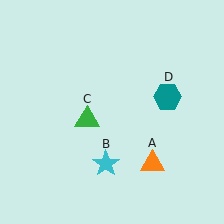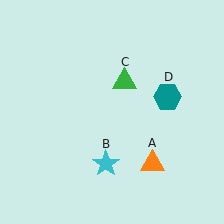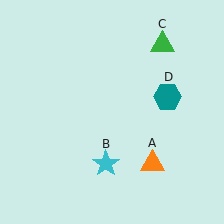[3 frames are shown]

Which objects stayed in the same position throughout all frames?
Orange triangle (object A) and cyan star (object B) and teal hexagon (object D) remained stationary.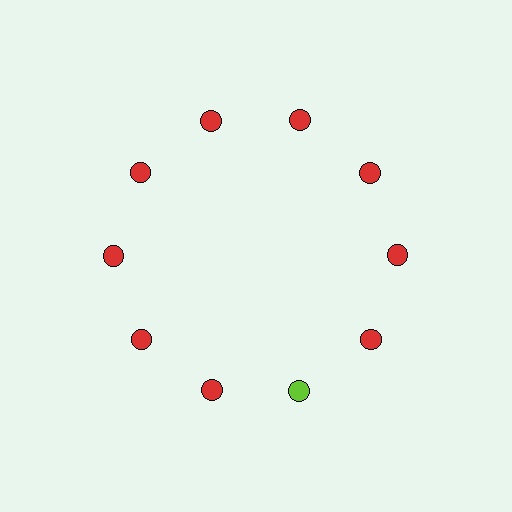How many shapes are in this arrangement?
There are 10 shapes arranged in a ring pattern.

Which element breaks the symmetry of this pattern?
The lime circle at roughly the 5 o'clock position breaks the symmetry. All other shapes are red circles.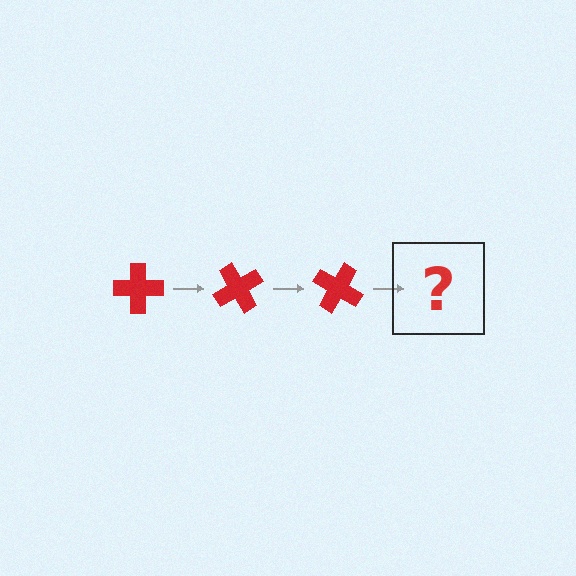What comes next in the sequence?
The next element should be a red cross rotated 180 degrees.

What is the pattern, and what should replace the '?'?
The pattern is that the cross rotates 60 degrees each step. The '?' should be a red cross rotated 180 degrees.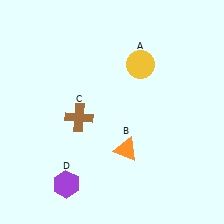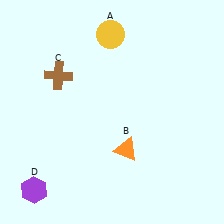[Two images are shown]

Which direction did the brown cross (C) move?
The brown cross (C) moved up.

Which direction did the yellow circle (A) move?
The yellow circle (A) moved up.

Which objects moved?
The objects that moved are: the yellow circle (A), the brown cross (C), the purple hexagon (D).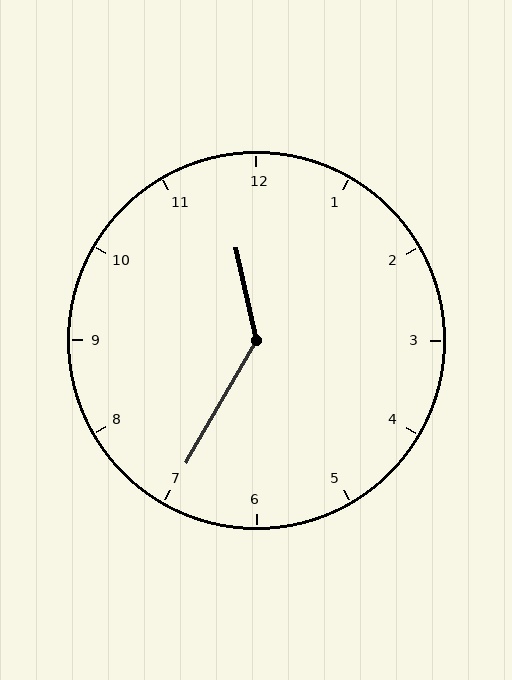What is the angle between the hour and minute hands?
Approximately 138 degrees.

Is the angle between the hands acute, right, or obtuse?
It is obtuse.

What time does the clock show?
11:35.